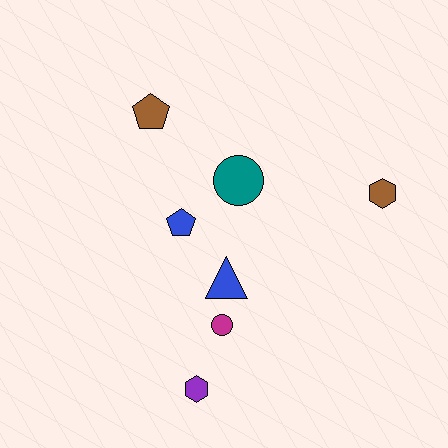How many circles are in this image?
There are 2 circles.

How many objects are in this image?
There are 7 objects.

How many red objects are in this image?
There are no red objects.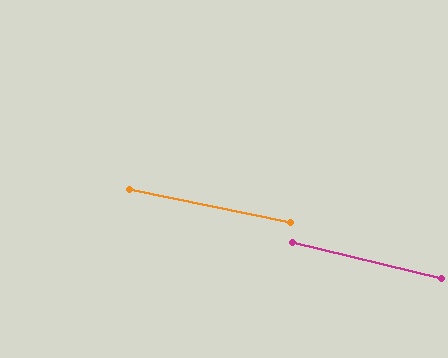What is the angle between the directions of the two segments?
Approximately 2 degrees.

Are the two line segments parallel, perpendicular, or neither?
Parallel — their directions differ by only 1.9°.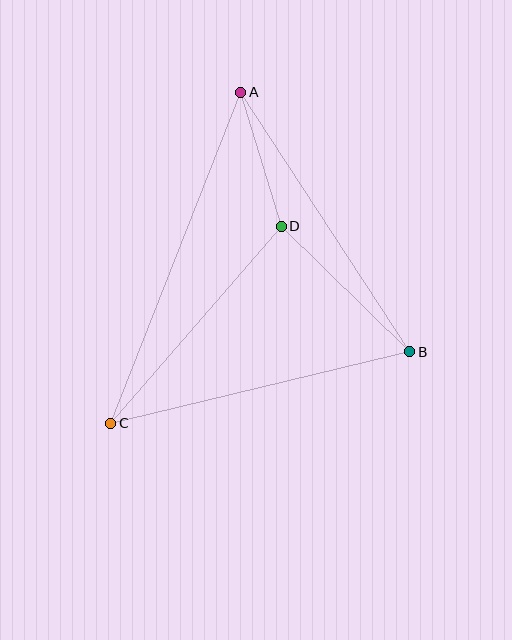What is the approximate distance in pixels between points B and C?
The distance between B and C is approximately 307 pixels.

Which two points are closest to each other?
Points A and D are closest to each other.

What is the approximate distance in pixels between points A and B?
The distance between A and B is approximately 310 pixels.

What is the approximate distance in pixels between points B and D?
The distance between B and D is approximately 179 pixels.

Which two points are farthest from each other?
Points A and C are farthest from each other.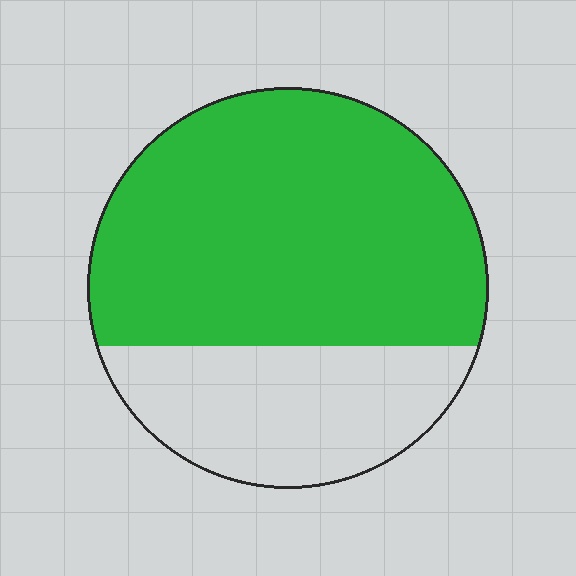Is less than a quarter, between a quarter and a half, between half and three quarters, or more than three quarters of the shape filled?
Between half and three quarters.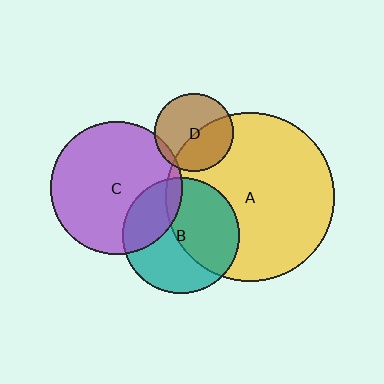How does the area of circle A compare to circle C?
Approximately 1.6 times.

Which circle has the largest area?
Circle A (yellow).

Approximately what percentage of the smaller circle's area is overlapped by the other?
Approximately 5%.